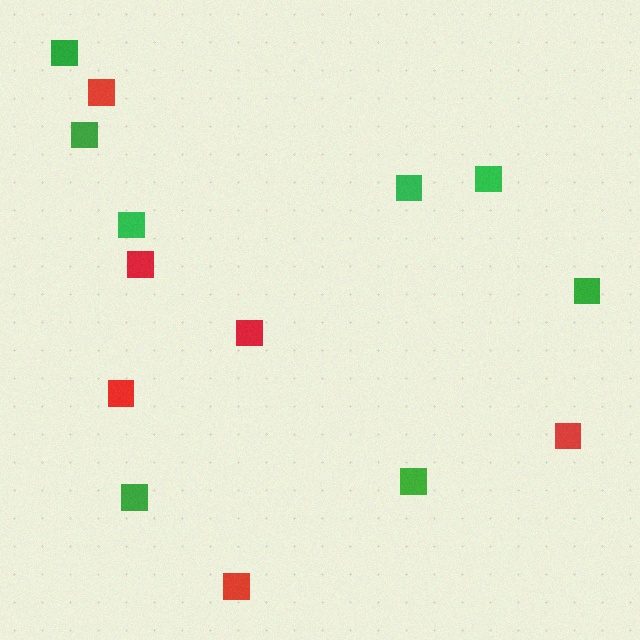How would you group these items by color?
There are 2 groups: one group of red squares (6) and one group of green squares (8).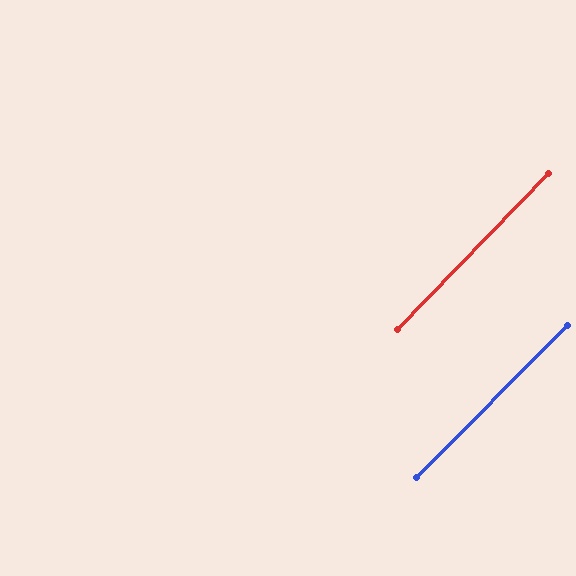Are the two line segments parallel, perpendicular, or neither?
Parallel — their directions differ by only 0.8°.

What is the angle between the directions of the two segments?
Approximately 1 degree.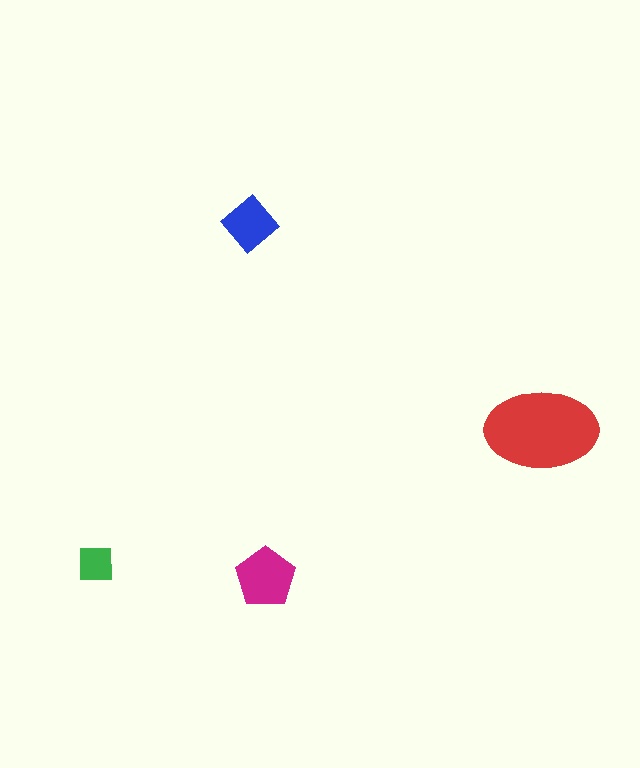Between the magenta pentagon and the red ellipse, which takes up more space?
The red ellipse.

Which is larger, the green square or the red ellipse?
The red ellipse.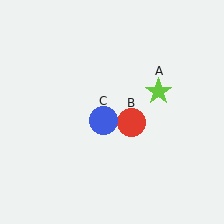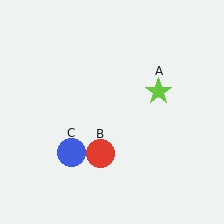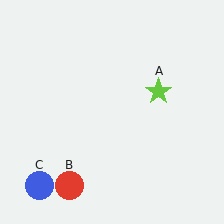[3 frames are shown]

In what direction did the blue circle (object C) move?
The blue circle (object C) moved down and to the left.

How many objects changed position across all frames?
2 objects changed position: red circle (object B), blue circle (object C).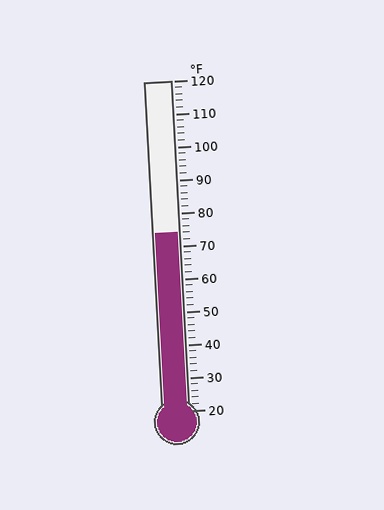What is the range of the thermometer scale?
The thermometer scale ranges from 20°F to 120°F.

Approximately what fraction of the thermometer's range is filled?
The thermometer is filled to approximately 55% of its range.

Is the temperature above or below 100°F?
The temperature is below 100°F.